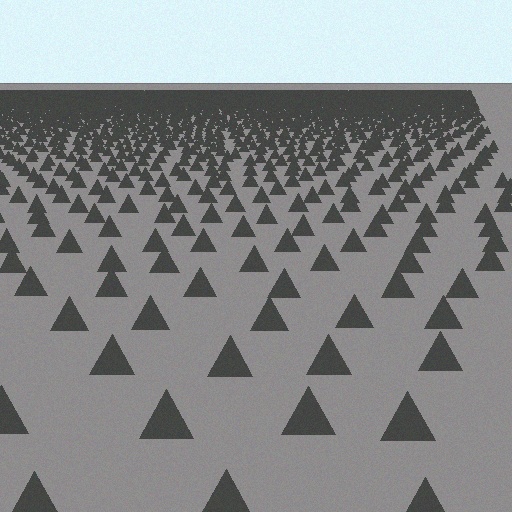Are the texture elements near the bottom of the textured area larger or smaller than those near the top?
Larger. Near the bottom, elements are closer to the viewer and appear at a bigger on-screen size.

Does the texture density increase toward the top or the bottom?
Density increases toward the top.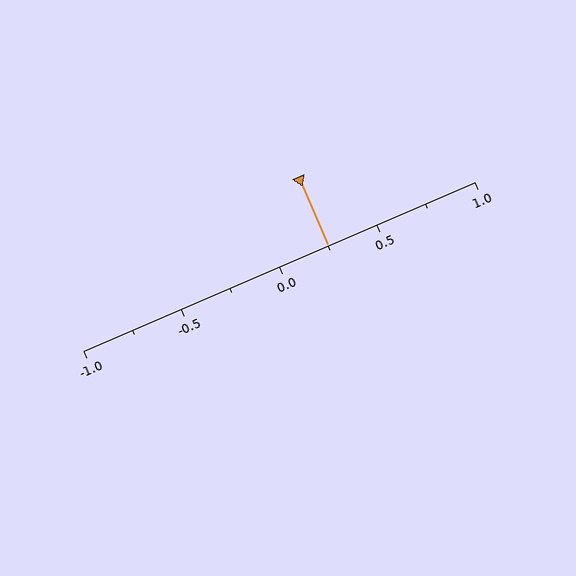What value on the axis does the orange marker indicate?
The marker indicates approximately 0.25.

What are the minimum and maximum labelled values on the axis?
The axis runs from -1.0 to 1.0.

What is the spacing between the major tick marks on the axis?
The major ticks are spaced 0.5 apart.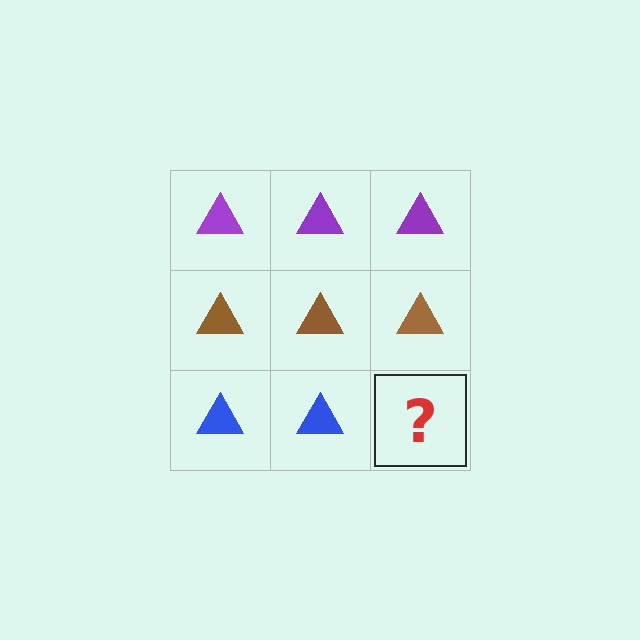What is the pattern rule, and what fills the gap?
The rule is that each row has a consistent color. The gap should be filled with a blue triangle.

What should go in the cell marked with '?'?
The missing cell should contain a blue triangle.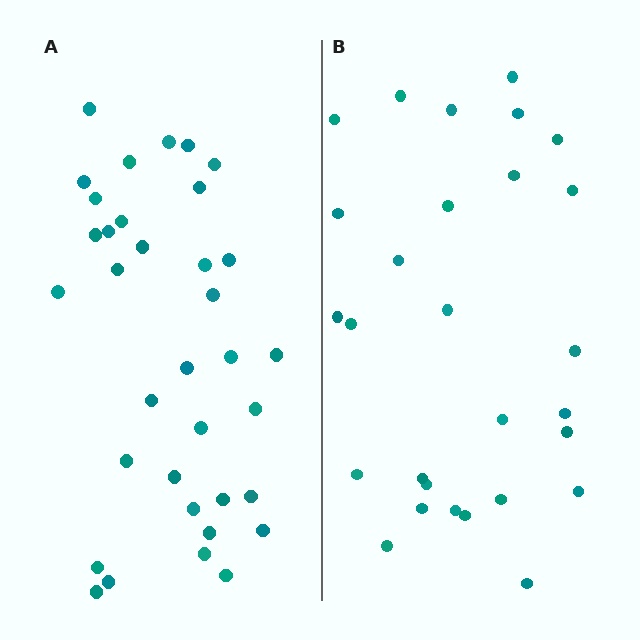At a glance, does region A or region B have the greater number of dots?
Region A (the left region) has more dots.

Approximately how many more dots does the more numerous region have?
Region A has roughly 8 or so more dots than region B.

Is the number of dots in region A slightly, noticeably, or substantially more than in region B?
Region A has noticeably more, but not dramatically so. The ratio is roughly 1.2 to 1.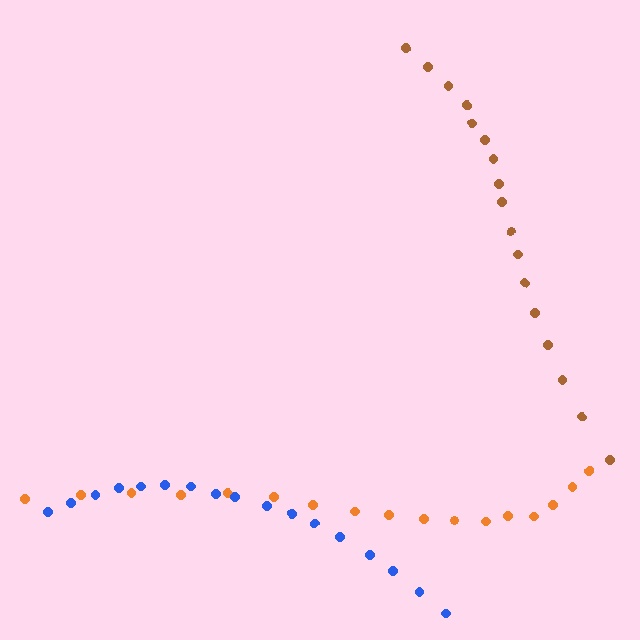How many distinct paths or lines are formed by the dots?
There are 3 distinct paths.